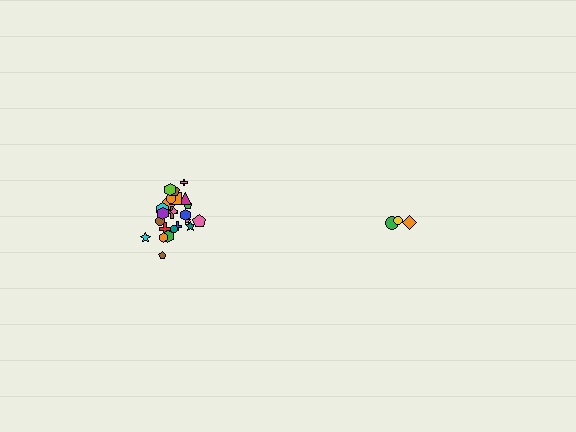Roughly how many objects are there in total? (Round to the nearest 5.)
Roughly 30 objects in total.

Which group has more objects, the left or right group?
The left group.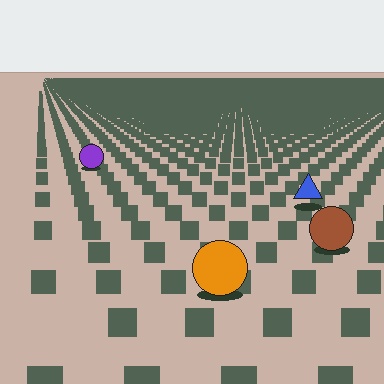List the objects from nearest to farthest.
From nearest to farthest: the orange circle, the brown circle, the blue triangle, the purple circle.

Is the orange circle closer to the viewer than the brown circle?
Yes. The orange circle is closer — you can tell from the texture gradient: the ground texture is coarser near it.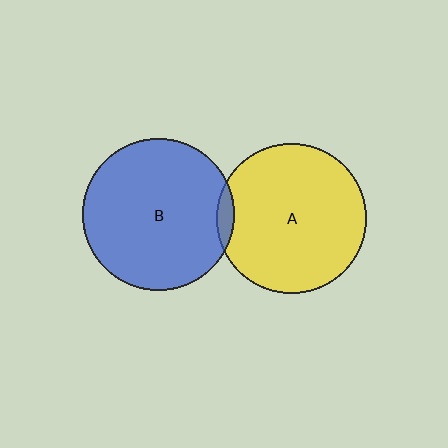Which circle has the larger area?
Circle B (blue).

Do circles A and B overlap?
Yes.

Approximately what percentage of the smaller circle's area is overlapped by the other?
Approximately 5%.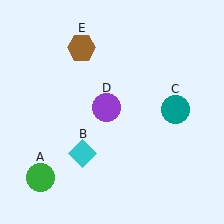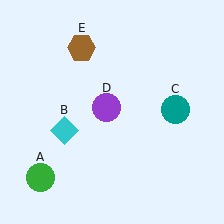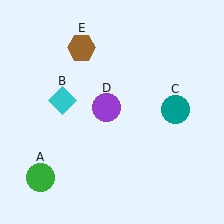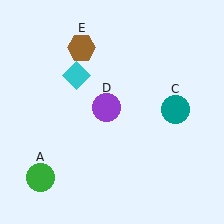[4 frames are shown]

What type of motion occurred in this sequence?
The cyan diamond (object B) rotated clockwise around the center of the scene.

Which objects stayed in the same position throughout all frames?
Green circle (object A) and teal circle (object C) and purple circle (object D) and brown hexagon (object E) remained stationary.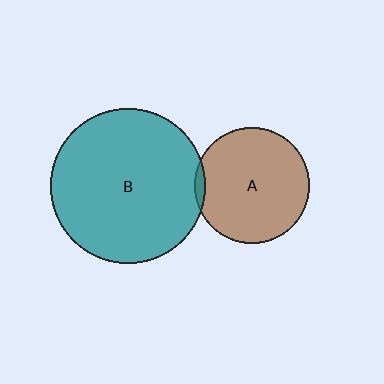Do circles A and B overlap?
Yes.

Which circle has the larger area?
Circle B (teal).